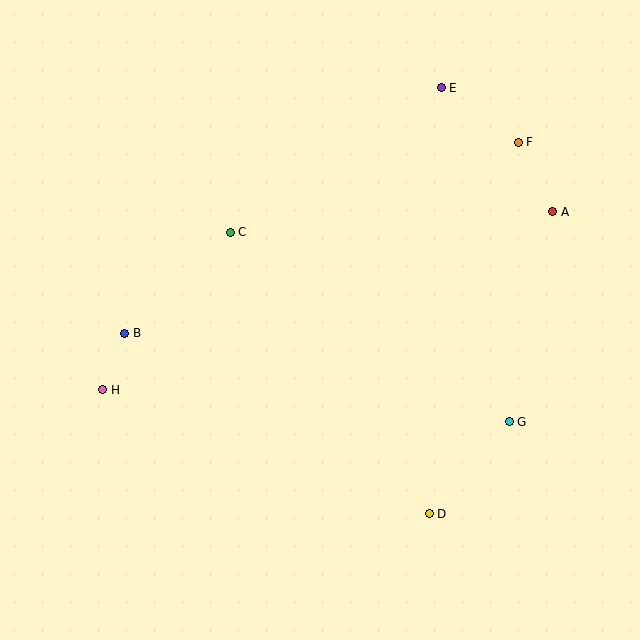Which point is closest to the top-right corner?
Point F is closest to the top-right corner.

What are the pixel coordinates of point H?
Point H is at (103, 390).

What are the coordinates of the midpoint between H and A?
The midpoint between H and A is at (328, 301).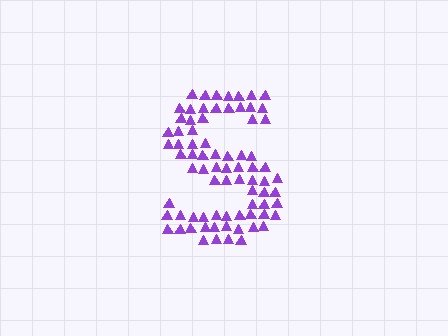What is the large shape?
The large shape is the letter S.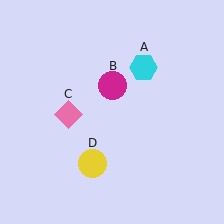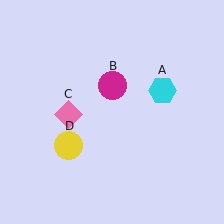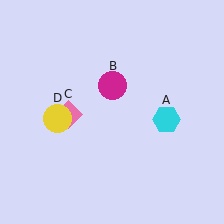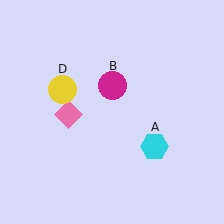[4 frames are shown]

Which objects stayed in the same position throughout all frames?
Magenta circle (object B) and pink diamond (object C) remained stationary.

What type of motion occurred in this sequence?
The cyan hexagon (object A), yellow circle (object D) rotated clockwise around the center of the scene.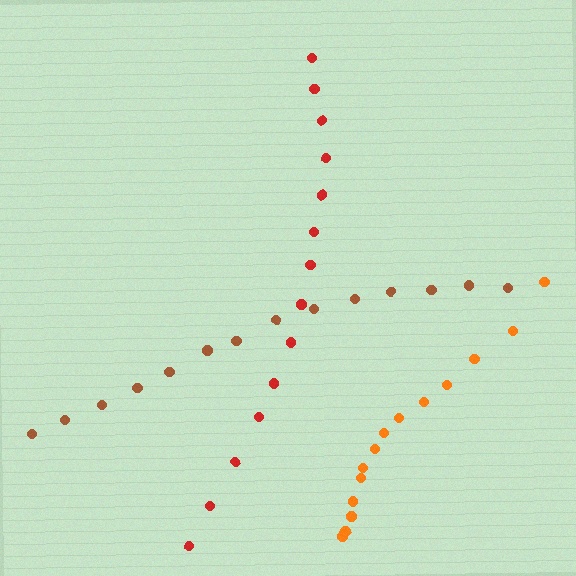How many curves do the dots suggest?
There are 3 distinct paths.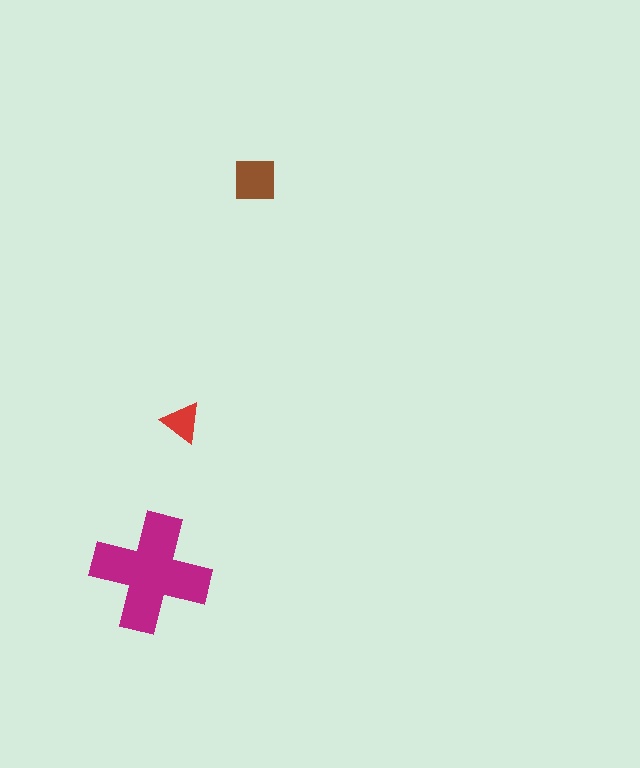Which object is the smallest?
The red triangle.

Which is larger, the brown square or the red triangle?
The brown square.